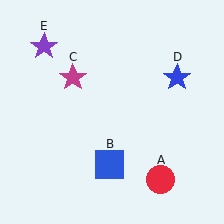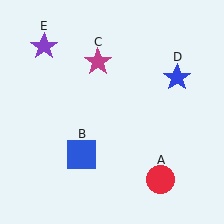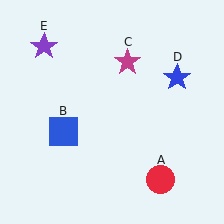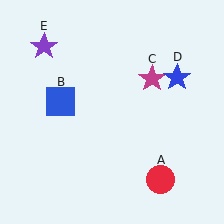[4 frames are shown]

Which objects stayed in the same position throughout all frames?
Red circle (object A) and blue star (object D) and purple star (object E) remained stationary.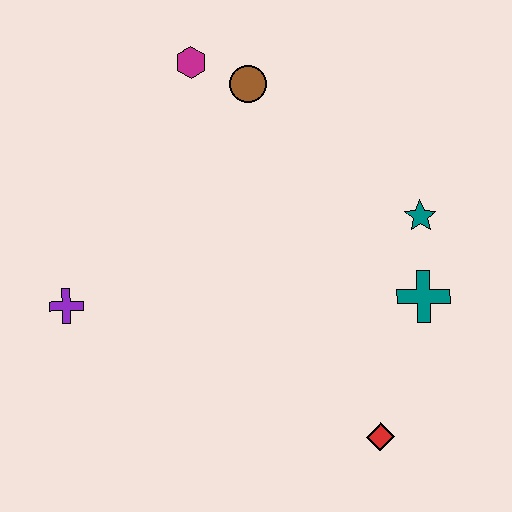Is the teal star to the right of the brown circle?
Yes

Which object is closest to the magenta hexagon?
The brown circle is closest to the magenta hexagon.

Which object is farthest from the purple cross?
The teal star is farthest from the purple cross.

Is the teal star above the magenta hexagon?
No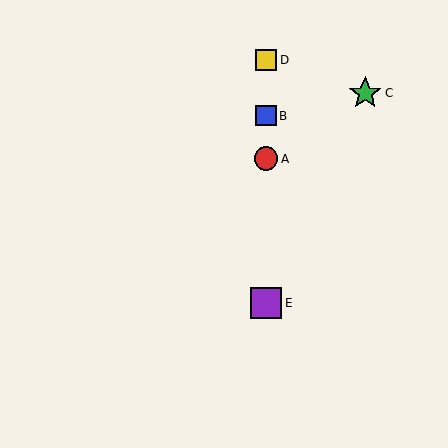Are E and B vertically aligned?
Yes, both are at x≈266.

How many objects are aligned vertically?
4 objects (A, B, D, E) are aligned vertically.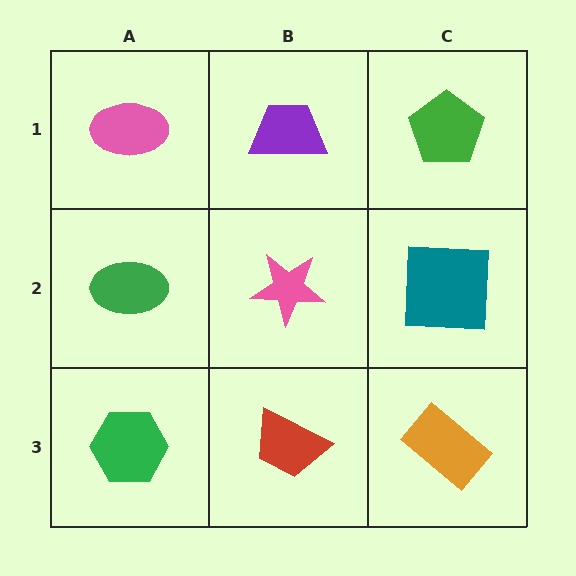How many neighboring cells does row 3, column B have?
3.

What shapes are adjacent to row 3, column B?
A pink star (row 2, column B), a green hexagon (row 3, column A), an orange rectangle (row 3, column C).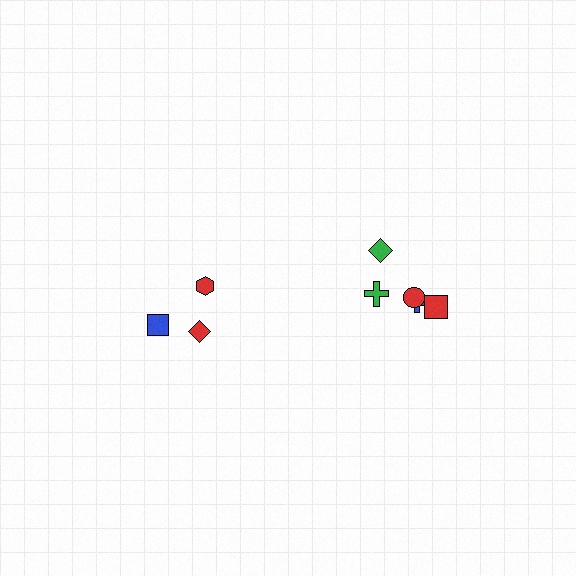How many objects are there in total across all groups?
There are 8 objects.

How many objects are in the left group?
There are 3 objects.